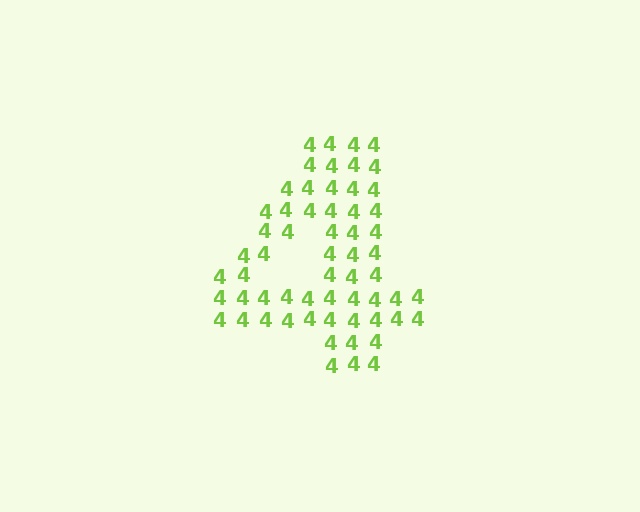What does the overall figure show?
The overall figure shows the digit 4.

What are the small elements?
The small elements are digit 4's.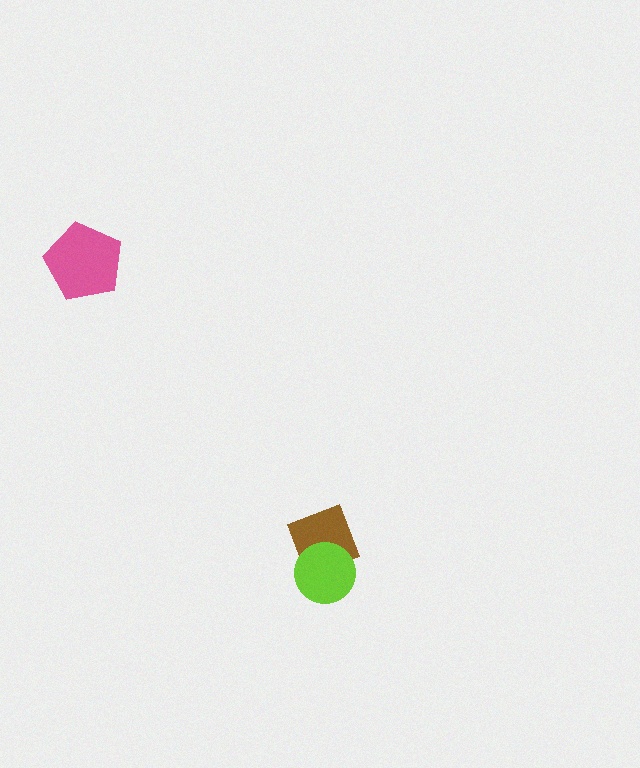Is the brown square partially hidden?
Yes, it is partially covered by another shape.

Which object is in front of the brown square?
The lime circle is in front of the brown square.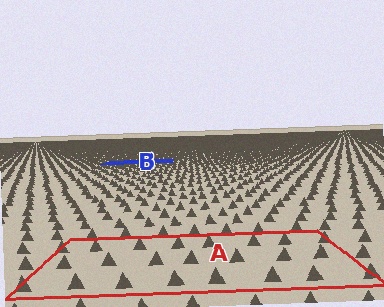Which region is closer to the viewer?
Region A is closer. The texture elements there are larger and more spread out.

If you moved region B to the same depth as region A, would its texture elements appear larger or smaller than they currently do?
They would appear larger. At a closer depth, the same texture elements are projected at a bigger on-screen size.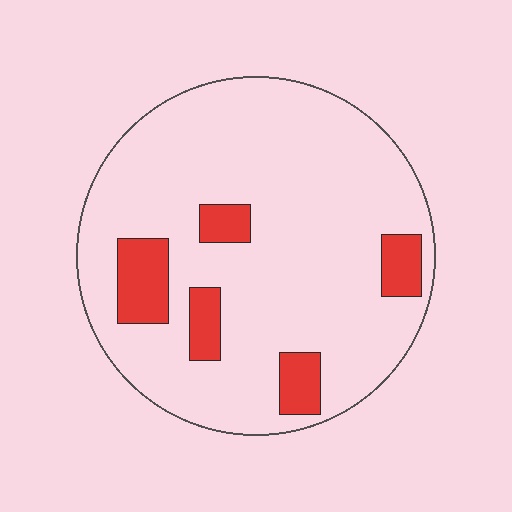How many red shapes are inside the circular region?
5.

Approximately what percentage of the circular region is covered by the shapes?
Approximately 15%.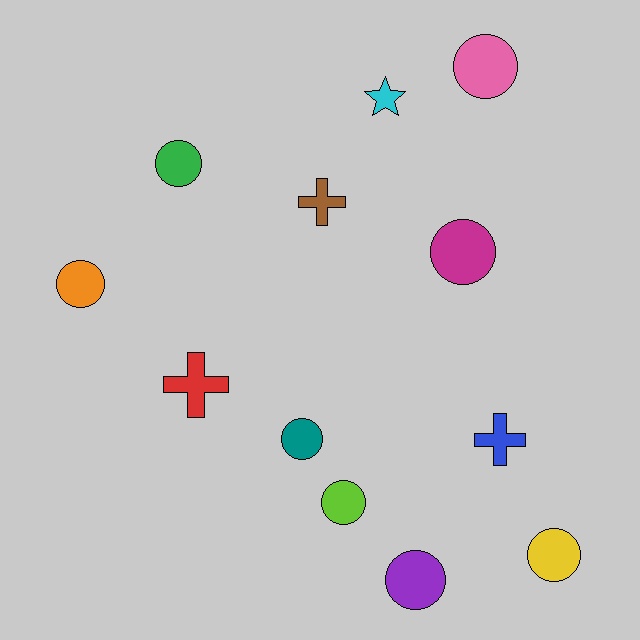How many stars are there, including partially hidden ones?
There is 1 star.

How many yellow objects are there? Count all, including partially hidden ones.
There is 1 yellow object.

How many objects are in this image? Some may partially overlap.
There are 12 objects.